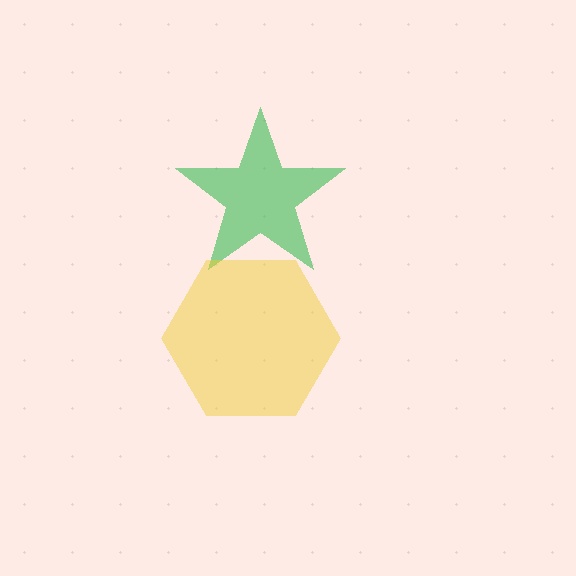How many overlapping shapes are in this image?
There are 2 overlapping shapes in the image.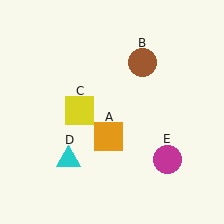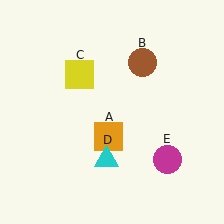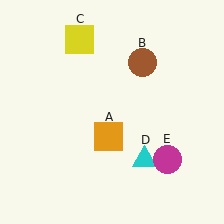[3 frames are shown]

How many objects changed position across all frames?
2 objects changed position: yellow square (object C), cyan triangle (object D).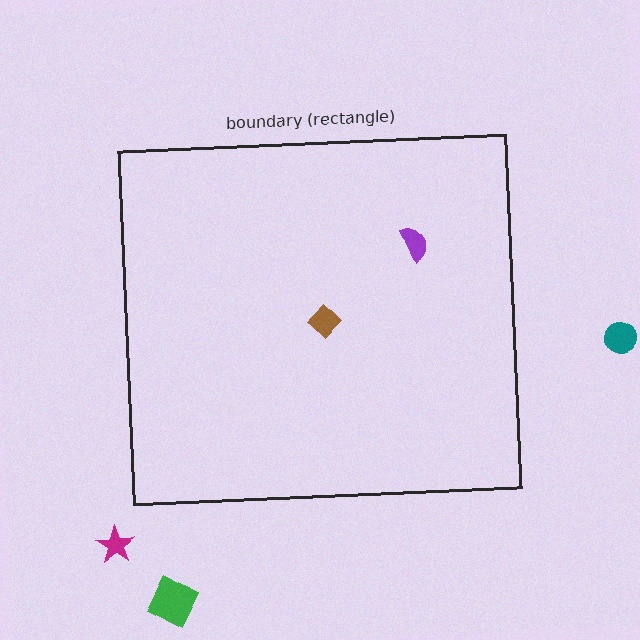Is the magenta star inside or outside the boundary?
Outside.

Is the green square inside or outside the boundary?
Outside.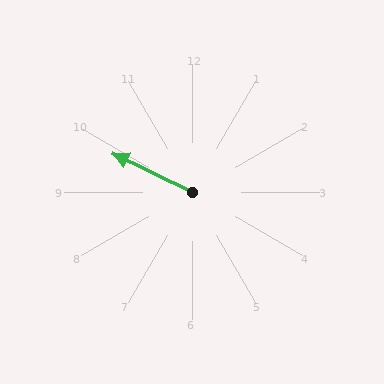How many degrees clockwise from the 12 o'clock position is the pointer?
Approximately 296 degrees.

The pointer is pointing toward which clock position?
Roughly 10 o'clock.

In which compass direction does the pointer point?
Northwest.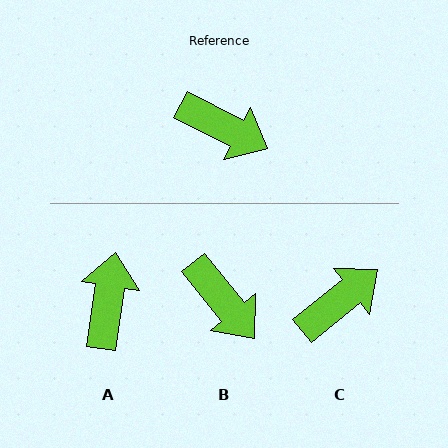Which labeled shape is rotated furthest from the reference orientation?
A, about 108 degrees away.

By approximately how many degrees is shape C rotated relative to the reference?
Approximately 66 degrees counter-clockwise.